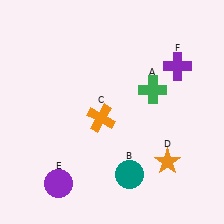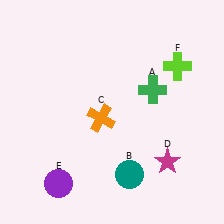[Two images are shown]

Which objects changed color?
D changed from orange to magenta. F changed from purple to lime.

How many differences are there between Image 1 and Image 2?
There are 2 differences between the two images.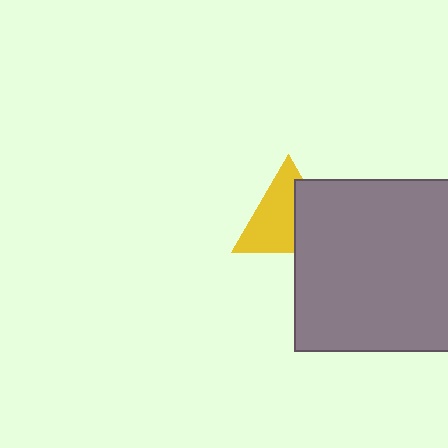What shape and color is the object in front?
The object in front is a gray rectangle.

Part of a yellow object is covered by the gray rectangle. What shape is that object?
It is a triangle.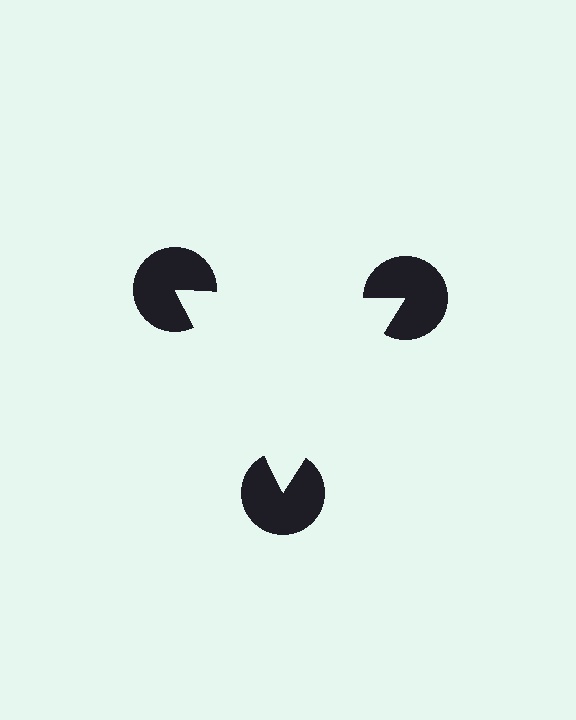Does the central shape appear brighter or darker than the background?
It typically appears slightly brighter than the background, even though no actual brightness change is drawn.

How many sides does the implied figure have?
3 sides.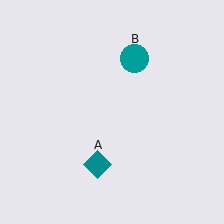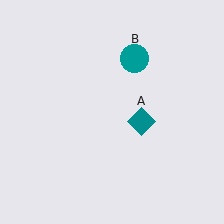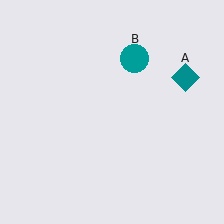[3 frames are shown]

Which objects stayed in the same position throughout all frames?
Teal circle (object B) remained stationary.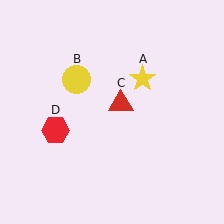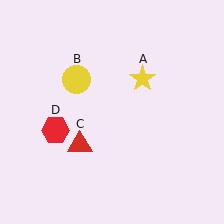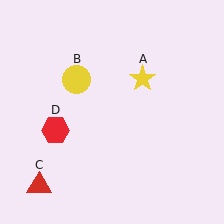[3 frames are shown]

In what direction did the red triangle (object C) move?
The red triangle (object C) moved down and to the left.